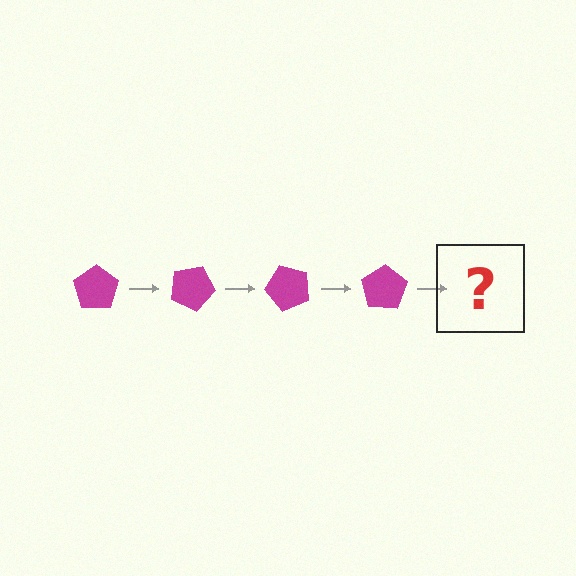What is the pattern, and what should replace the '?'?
The pattern is that the pentagon rotates 25 degrees each step. The '?' should be a magenta pentagon rotated 100 degrees.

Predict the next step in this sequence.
The next step is a magenta pentagon rotated 100 degrees.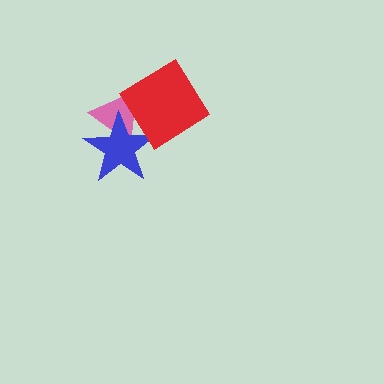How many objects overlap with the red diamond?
2 objects overlap with the red diamond.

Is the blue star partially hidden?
Yes, it is partially covered by another shape.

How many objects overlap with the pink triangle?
2 objects overlap with the pink triangle.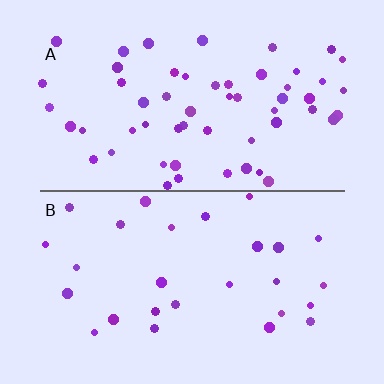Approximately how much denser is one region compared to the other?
Approximately 2.0× — region A over region B.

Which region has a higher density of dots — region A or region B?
A (the top).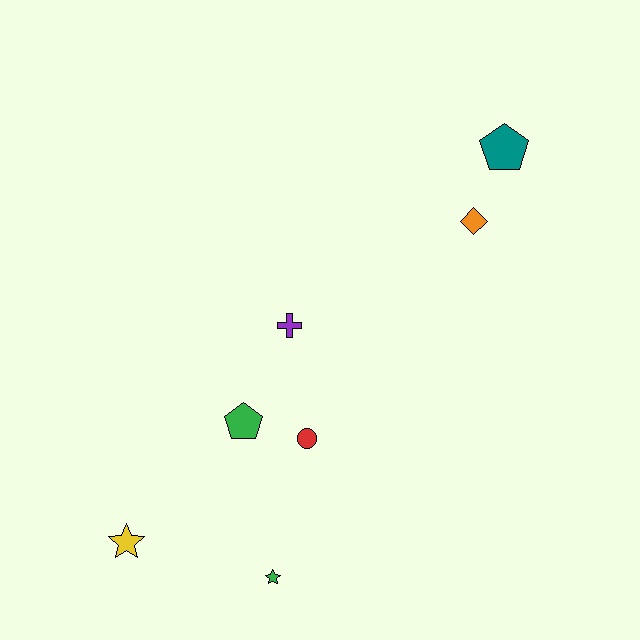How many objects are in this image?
There are 7 objects.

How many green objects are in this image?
There are 2 green objects.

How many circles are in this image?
There is 1 circle.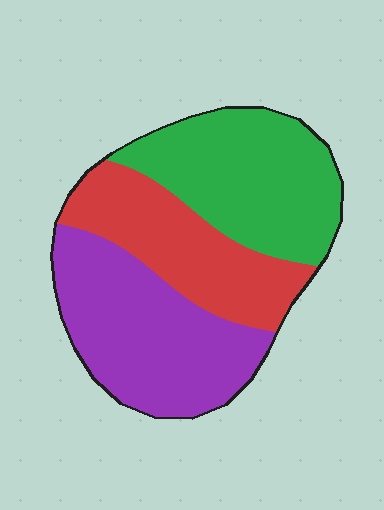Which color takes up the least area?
Red, at roughly 30%.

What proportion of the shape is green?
Green takes up about one third (1/3) of the shape.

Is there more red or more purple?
Purple.